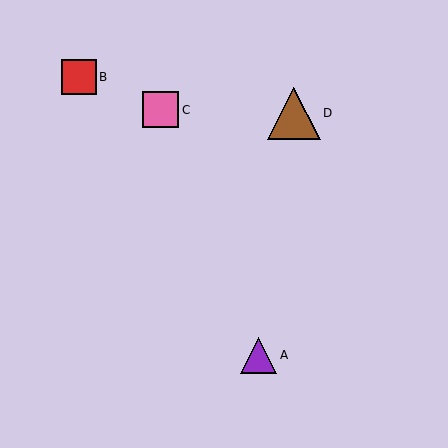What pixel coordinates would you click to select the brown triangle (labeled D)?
Click at (294, 113) to select the brown triangle D.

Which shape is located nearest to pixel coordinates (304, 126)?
The brown triangle (labeled D) at (294, 113) is nearest to that location.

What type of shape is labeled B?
Shape B is a red square.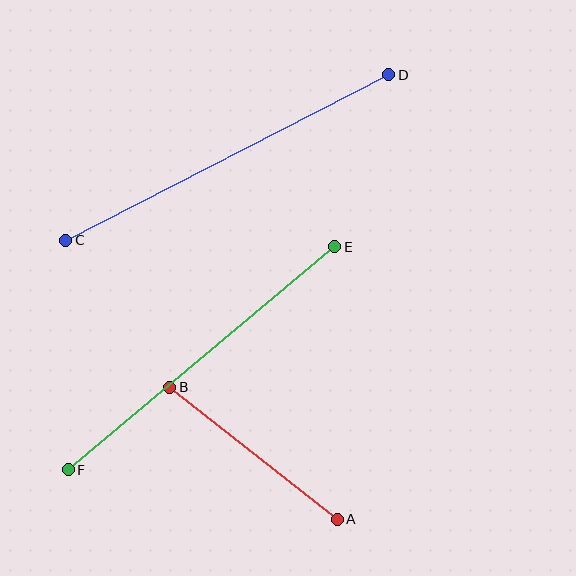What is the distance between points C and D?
The distance is approximately 363 pixels.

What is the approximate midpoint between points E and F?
The midpoint is at approximately (201, 358) pixels.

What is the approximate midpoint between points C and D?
The midpoint is at approximately (227, 157) pixels.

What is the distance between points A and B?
The distance is approximately 213 pixels.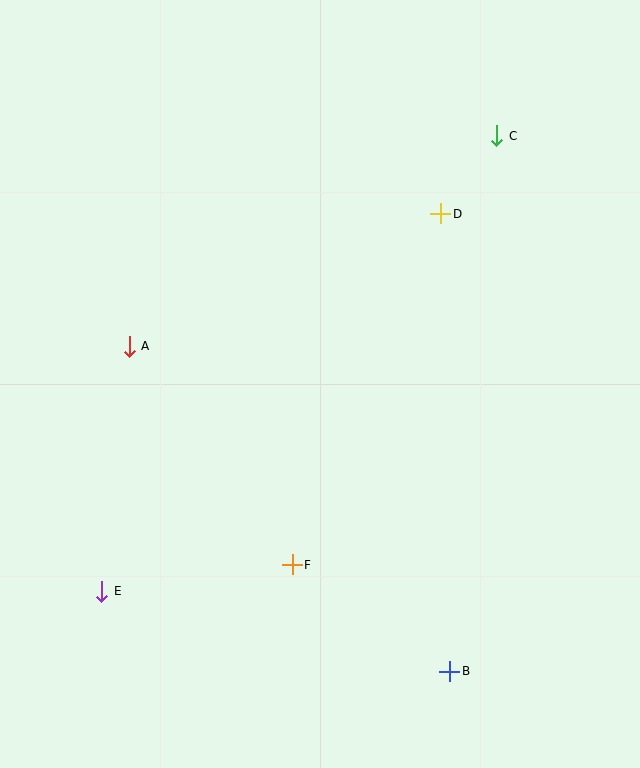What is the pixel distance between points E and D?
The distance between E and D is 507 pixels.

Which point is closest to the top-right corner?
Point C is closest to the top-right corner.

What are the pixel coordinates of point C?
Point C is at (497, 136).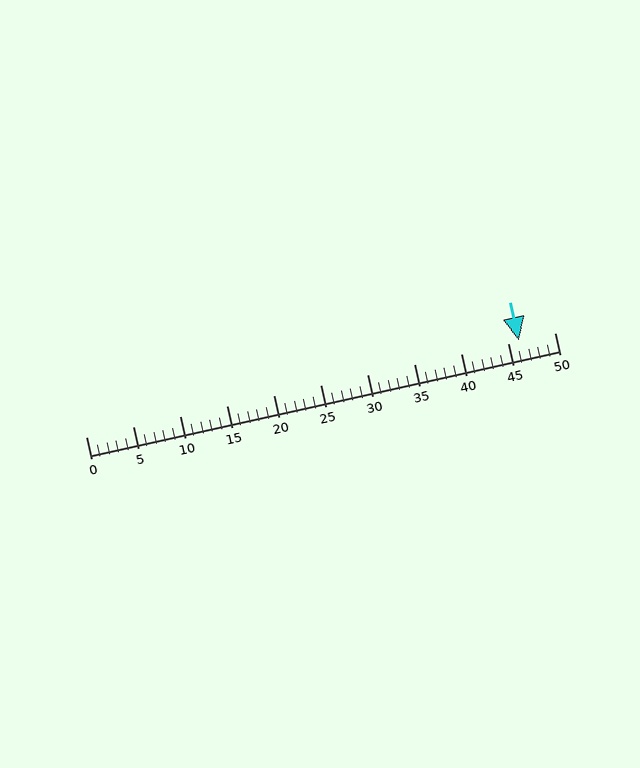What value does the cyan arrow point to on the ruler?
The cyan arrow points to approximately 46.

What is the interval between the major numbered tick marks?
The major tick marks are spaced 5 units apart.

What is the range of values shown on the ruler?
The ruler shows values from 0 to 50.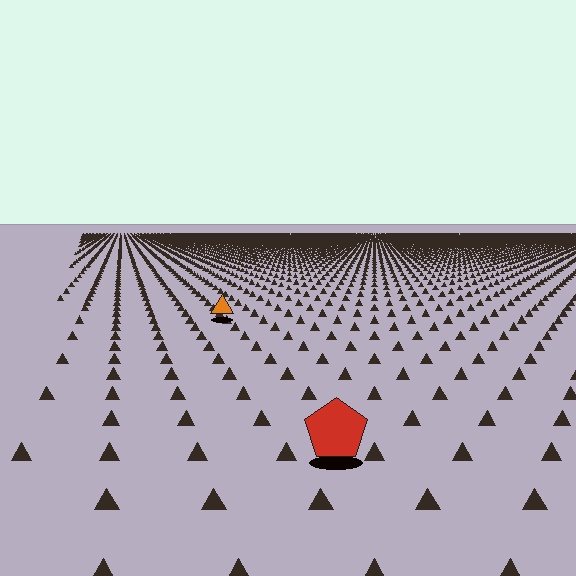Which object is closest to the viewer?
The red pentagon is closest. The texture marks near it are larger and more spread out.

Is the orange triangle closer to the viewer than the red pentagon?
No. The red pentagon is closer — you can tell from the texture gradient: the ground texture is coarser near it.